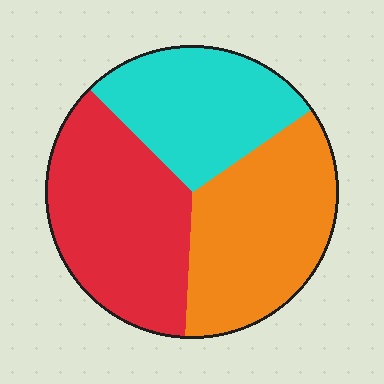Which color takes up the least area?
Cyan, at roughly 30%.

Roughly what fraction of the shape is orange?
Orange covers roughly 35% of the shape.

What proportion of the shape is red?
Red covers around 35% of the shape.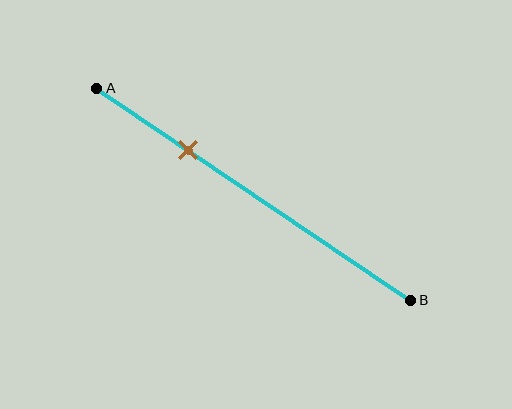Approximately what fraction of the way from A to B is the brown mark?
The brown mark is approximately 30% of the way from A to B.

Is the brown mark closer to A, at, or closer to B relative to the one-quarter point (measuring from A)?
The brown mark is closer to point B than the one-quarter point of segment AB.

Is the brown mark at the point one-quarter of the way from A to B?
No, the mark is at about 30% from A, not at the 25% one-quarter point.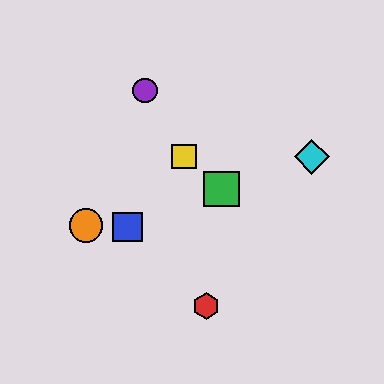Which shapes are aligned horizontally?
The yellow square, the cyan diamond are aligned horizontally.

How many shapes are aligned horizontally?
2 shapes (the yellow square, the cyan diamond) are aligned horizontally.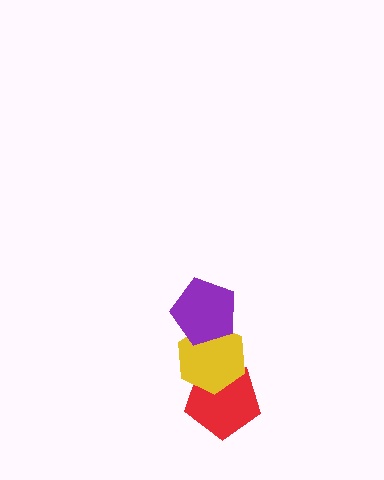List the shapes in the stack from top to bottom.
From top to bottom: the purple pentagon, the yellow hexagon, the red pentagon.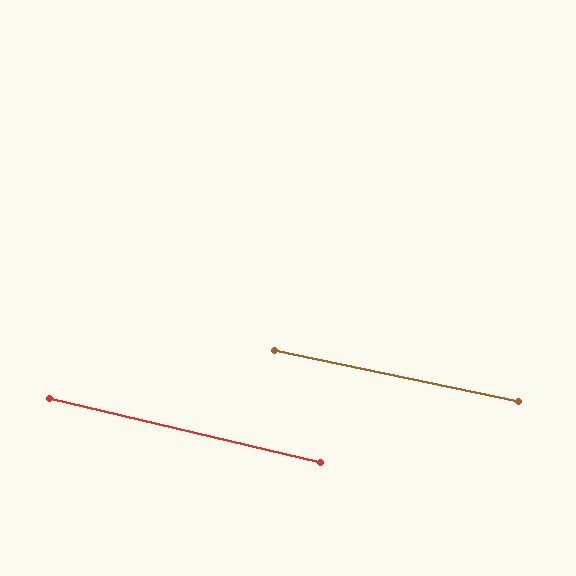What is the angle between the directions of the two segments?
Approximately 1 degree.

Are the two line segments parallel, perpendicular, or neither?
Parallel — their directions differ by only 1.5°.